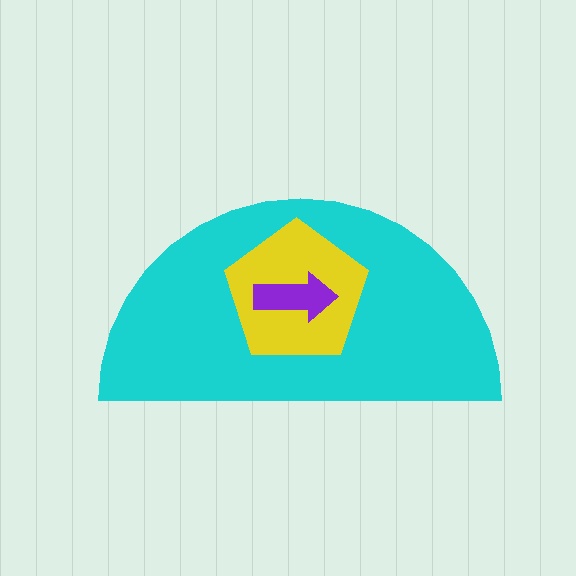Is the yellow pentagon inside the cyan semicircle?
Yes.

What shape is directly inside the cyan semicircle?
The yellow pentagon.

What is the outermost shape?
The cyan semicircle.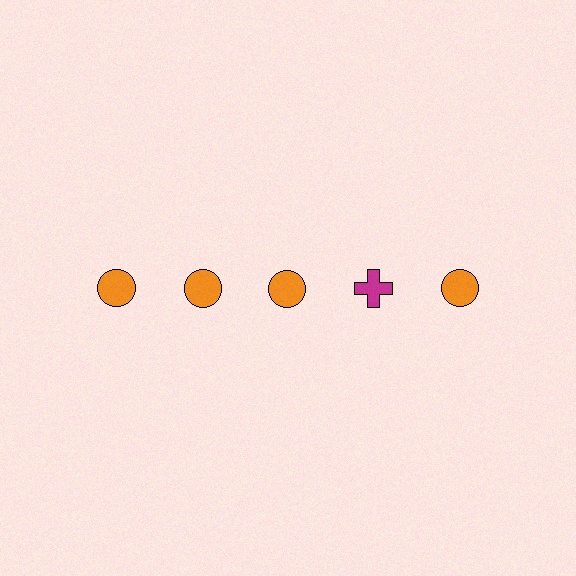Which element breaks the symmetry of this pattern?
The magenta cross in the top row, second from right column breaks the symmetry. All other shapes are orange circles.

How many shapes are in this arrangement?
There are 5 shapes arranged in a grid pattern.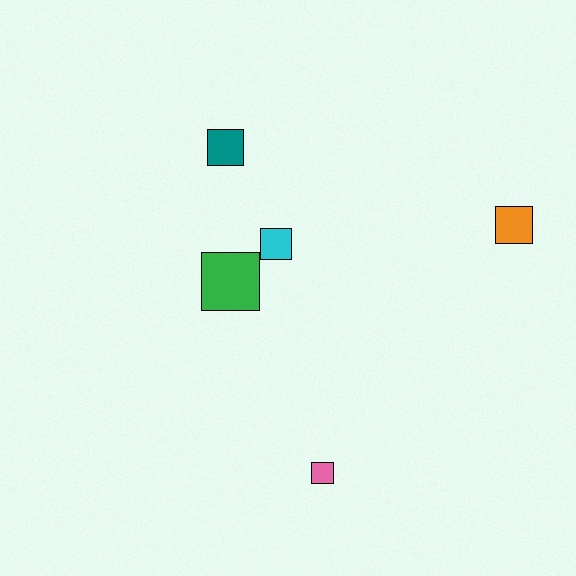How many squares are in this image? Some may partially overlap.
There are 5 squares.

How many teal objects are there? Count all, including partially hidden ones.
There is 1 teal object.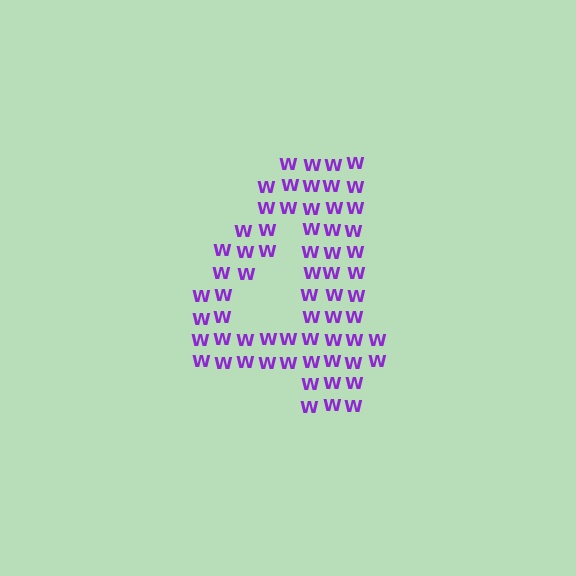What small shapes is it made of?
It is made of small letter W's.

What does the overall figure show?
The overall figure shows the digit 4.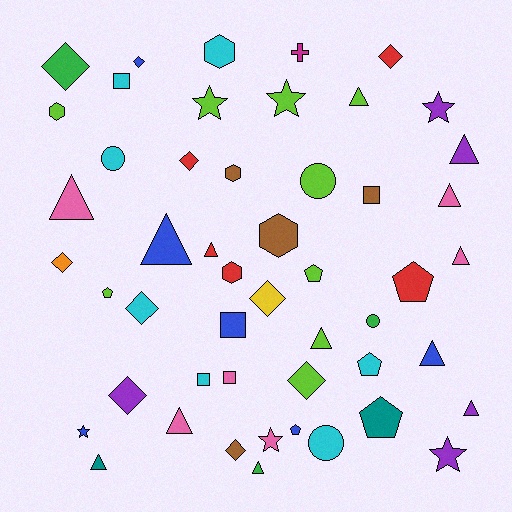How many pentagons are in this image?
There are 6 pentagons.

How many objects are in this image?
There are 50 objects.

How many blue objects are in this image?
There are 6 blue objects.